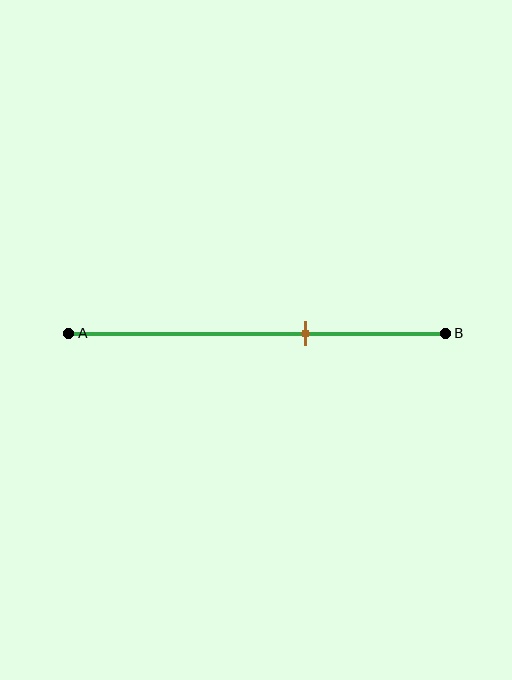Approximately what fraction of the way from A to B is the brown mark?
The brown mark is approximately 65% of the way from A to B.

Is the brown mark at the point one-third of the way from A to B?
No, the mark is at about 65% from A, not at the 33% one-third point.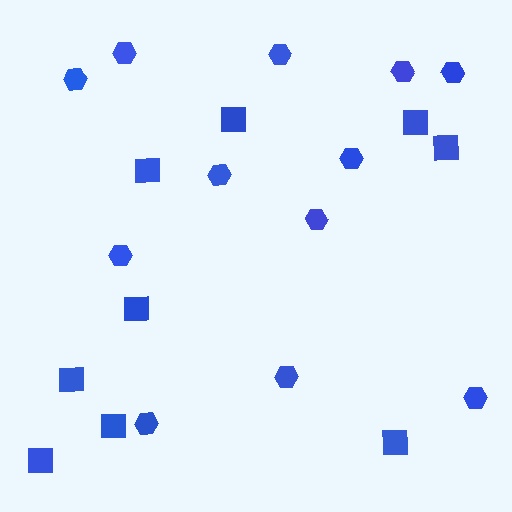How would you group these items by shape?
There are 2 groups: one group of hexagons (12) and one group of squares (9).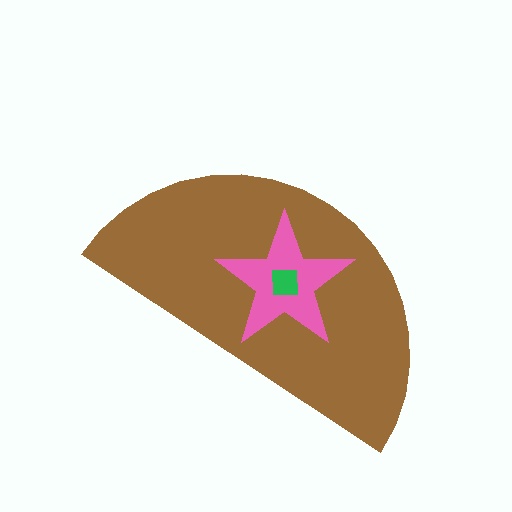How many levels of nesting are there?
3.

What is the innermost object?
The green square.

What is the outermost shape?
The brown semicircle.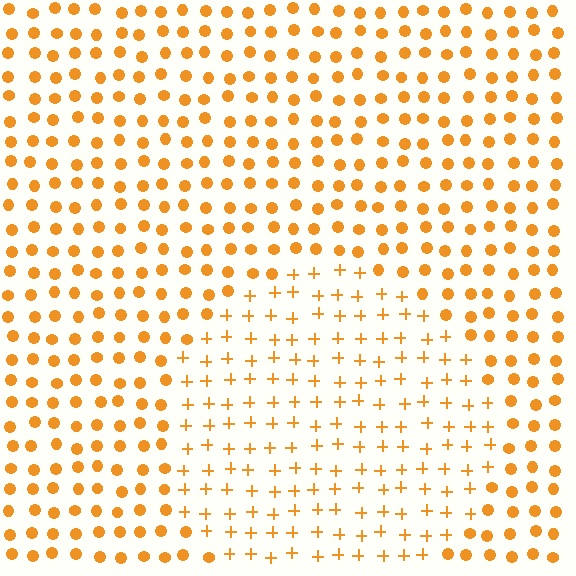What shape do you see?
I see a circle.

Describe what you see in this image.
The image is filled with small orange elements arranged in a uniform grid. A circle-shaped region contains plus signs, while the surrounding area contains circles. The boundary is defined purely by the change in element shape.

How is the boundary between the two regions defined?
The boundary is defined by a change in element shape: plus signs inside vs. circles outside. All elements share the same color and spacing.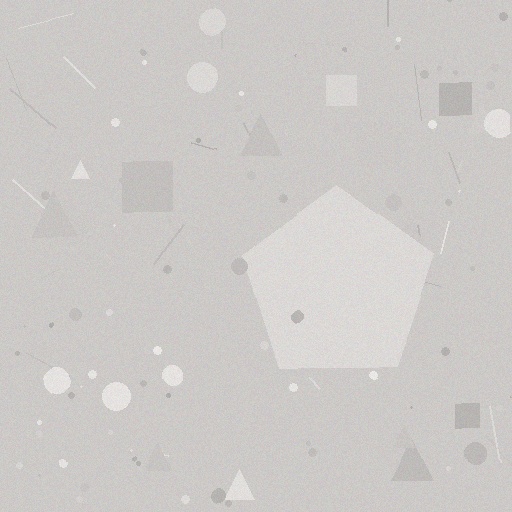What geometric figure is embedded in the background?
A pentagon is embedded in the background.